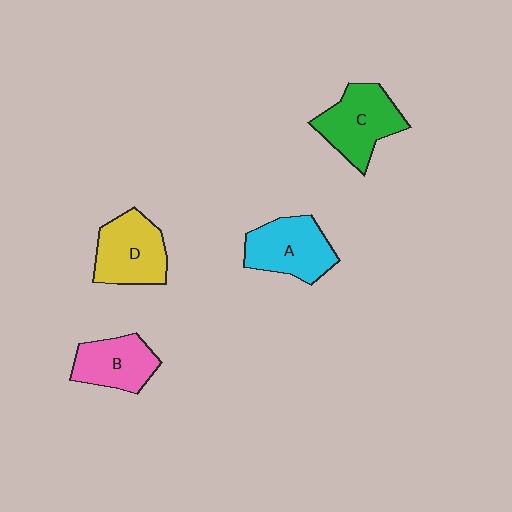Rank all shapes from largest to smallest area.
From largest to smallest: C (green), A (cyan), D (yellow), B (pink).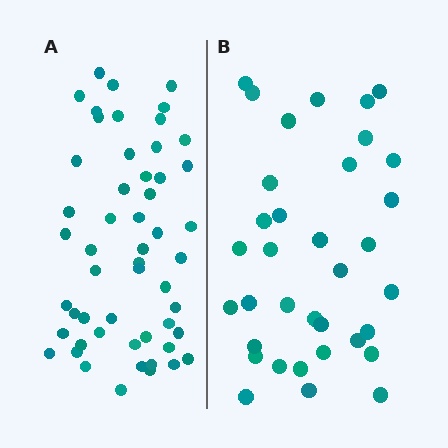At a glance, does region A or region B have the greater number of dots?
Region A (the left region) has more dots.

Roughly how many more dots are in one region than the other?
Region A has approximately 20 more dots than region B.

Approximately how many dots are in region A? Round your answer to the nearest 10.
About 50 dots. (The exact count is 53, which rounds to 50.)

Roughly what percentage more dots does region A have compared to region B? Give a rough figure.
About 50% more.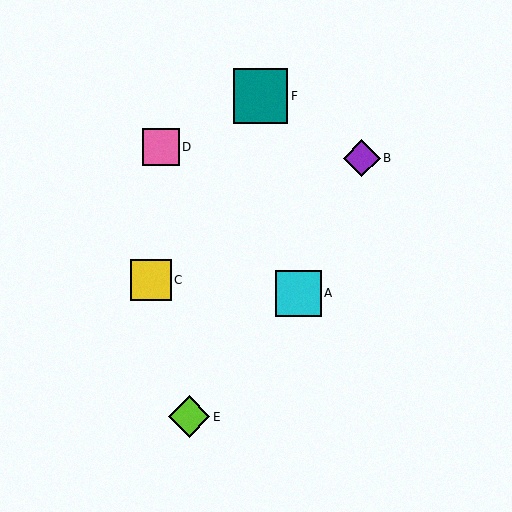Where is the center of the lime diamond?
The center of the lime diamond is at (189, 417).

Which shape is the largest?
The teal square (labeled F) is the largest.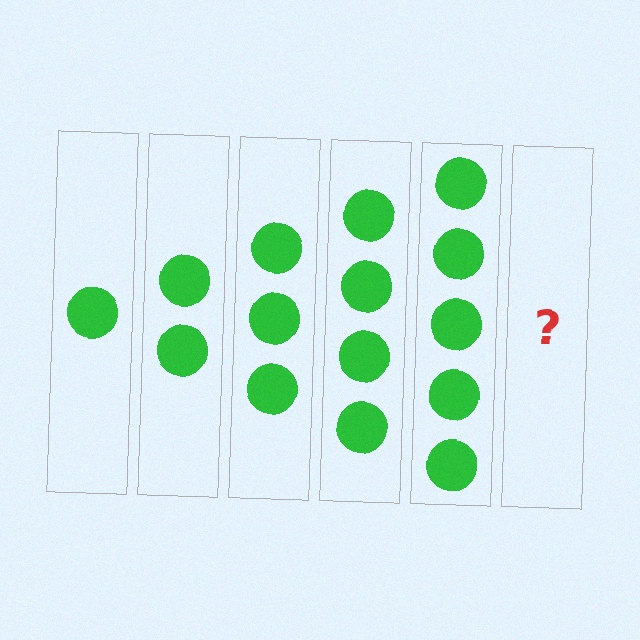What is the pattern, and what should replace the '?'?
The pattern is that each step adds one more circle. The '?' should be 6 circles.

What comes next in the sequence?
The next element should be 6 circles.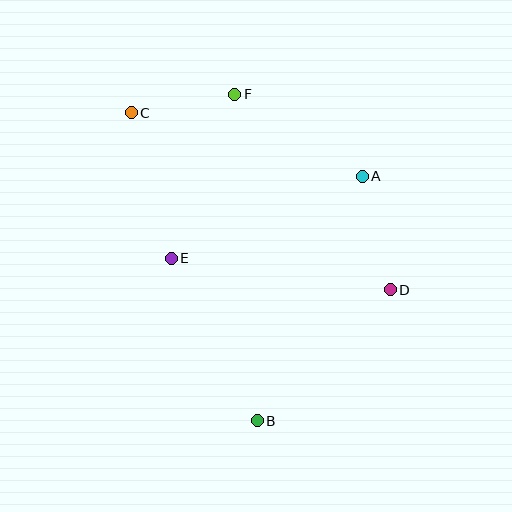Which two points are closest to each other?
Points C and F are closest to each other.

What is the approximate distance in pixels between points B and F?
The distance between B and F is approximately 327 pixels.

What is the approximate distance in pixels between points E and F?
The distance between E and F is approximately 176 pixels.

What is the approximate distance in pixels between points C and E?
The distance between C and E is approximately 151 pixels.